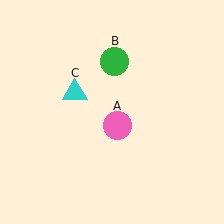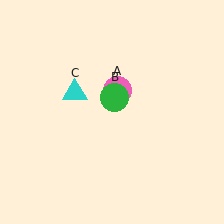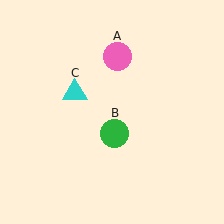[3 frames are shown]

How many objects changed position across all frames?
2 objects changed position: pink circle (object A), green circle (object B).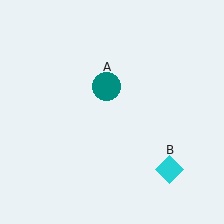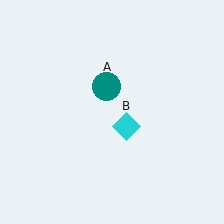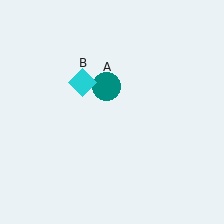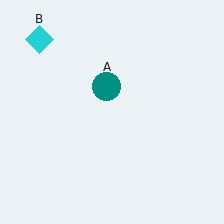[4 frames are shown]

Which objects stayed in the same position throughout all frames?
Teal circle (object A) remained stationary.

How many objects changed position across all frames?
1 object changed position: cyan diamond (object B).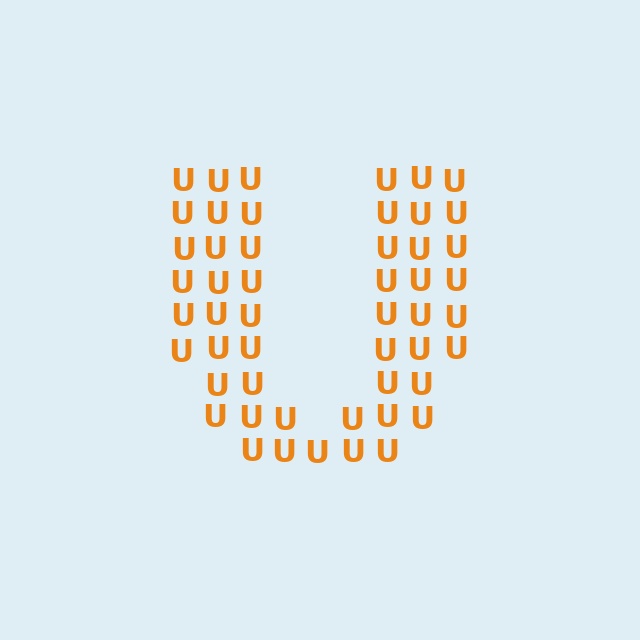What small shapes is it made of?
It is made of small letter U's.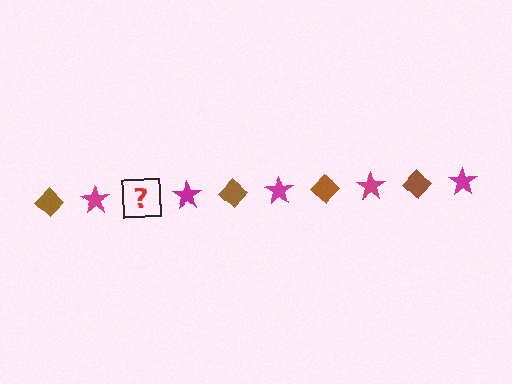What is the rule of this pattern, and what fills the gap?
The rule is that the pattern alternates between brown diamond and magenta star. The gap should be filled with a brown diamond.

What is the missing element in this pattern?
The missing element is a brown diamond.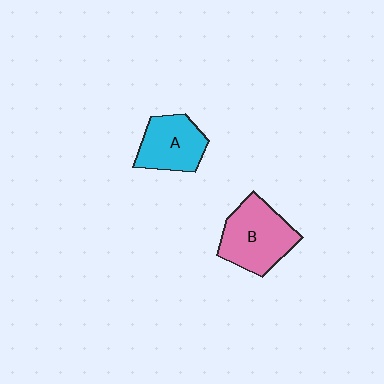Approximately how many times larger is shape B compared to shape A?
Approximately 1.3 times.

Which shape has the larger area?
Shape B (pink).